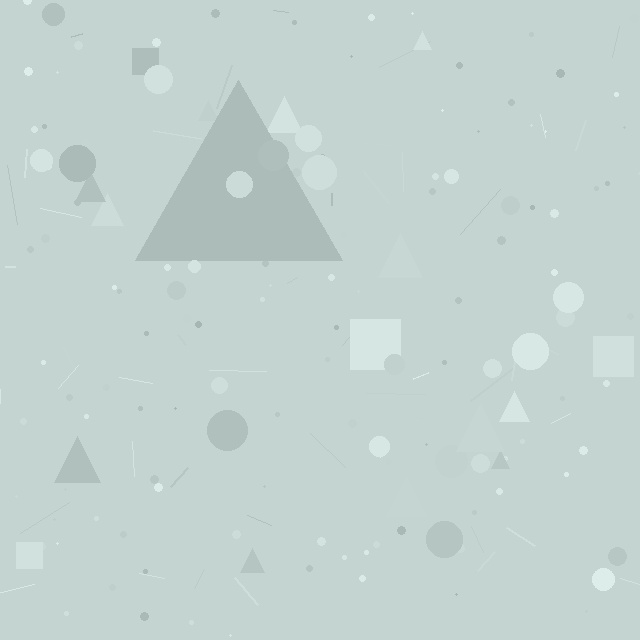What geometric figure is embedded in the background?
A triangle is embedded in the background.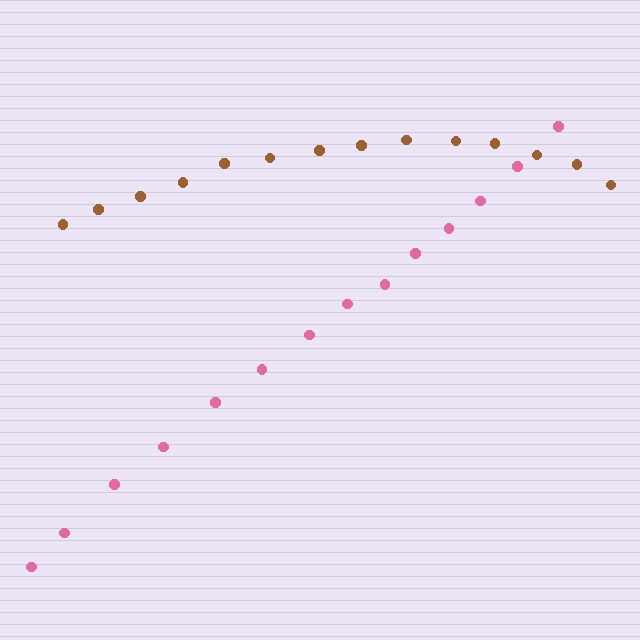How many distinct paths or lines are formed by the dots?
There are 2 distinct paths.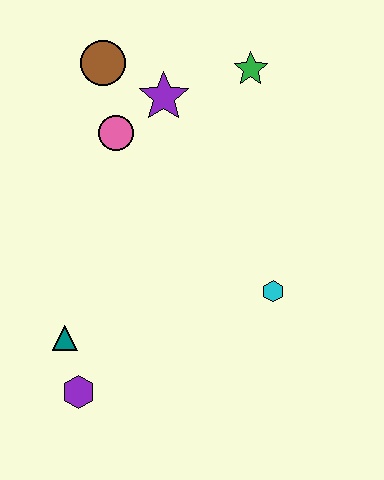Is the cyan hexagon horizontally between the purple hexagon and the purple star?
No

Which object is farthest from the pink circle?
The purple hexagon is farthest from the pink circle.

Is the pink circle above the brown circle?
No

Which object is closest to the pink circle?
The purple star is closest to the pink circle.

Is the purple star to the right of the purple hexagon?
Yes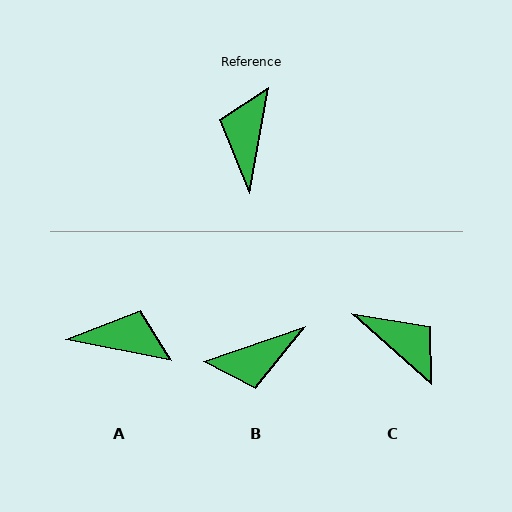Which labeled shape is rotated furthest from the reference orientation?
C, about 121 degrees away.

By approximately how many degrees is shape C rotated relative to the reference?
Approximately 121 degrees clockwise.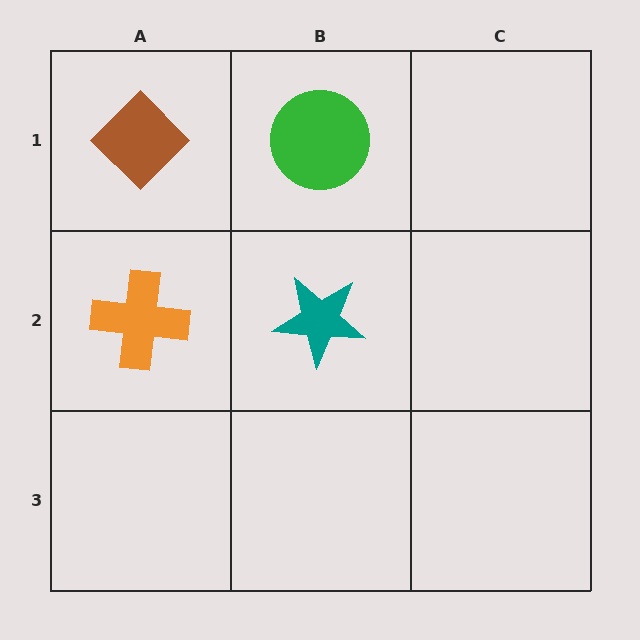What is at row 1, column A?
A brown diamond.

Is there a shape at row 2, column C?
No, that cell is empty.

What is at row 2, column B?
A teal star.